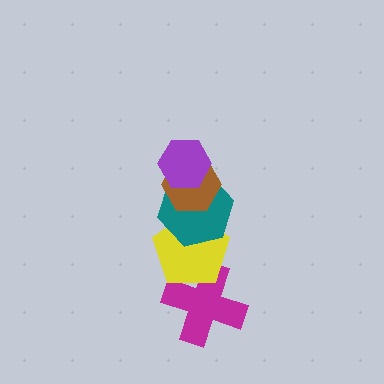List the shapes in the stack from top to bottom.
From top to bottom: the purple hexagon, the brown hexagon, the teal hexagon, the yellow pentagon, the magenta cross.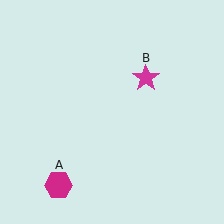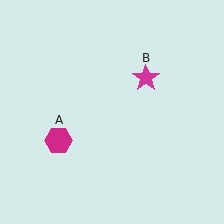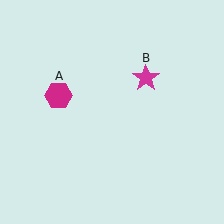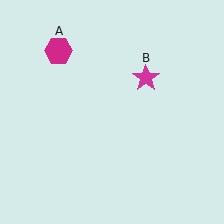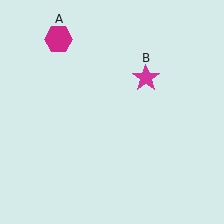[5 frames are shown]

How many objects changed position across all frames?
1 object changed position: magenta hexagon (object A).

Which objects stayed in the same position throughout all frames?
Magenta star (object B) remained stationary.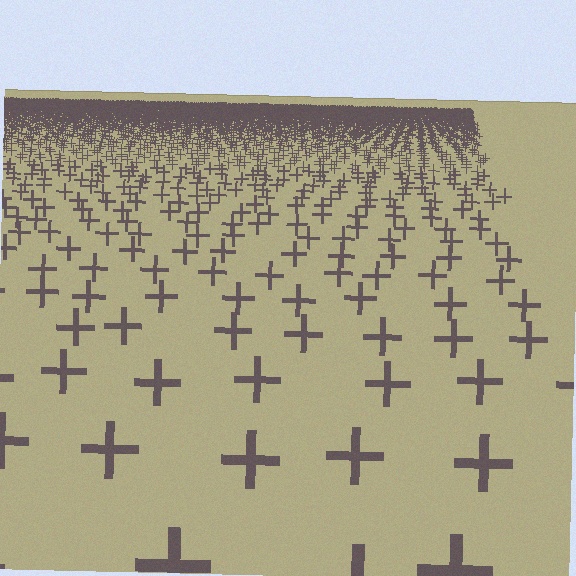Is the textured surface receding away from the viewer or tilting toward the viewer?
The surface is receding away from the viewer. Texture elements get smaller and denser toward the top.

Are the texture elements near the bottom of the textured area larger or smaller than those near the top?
Larger. Near the bottom, elements are closer to the viewer and appear at a bigger on-screen size.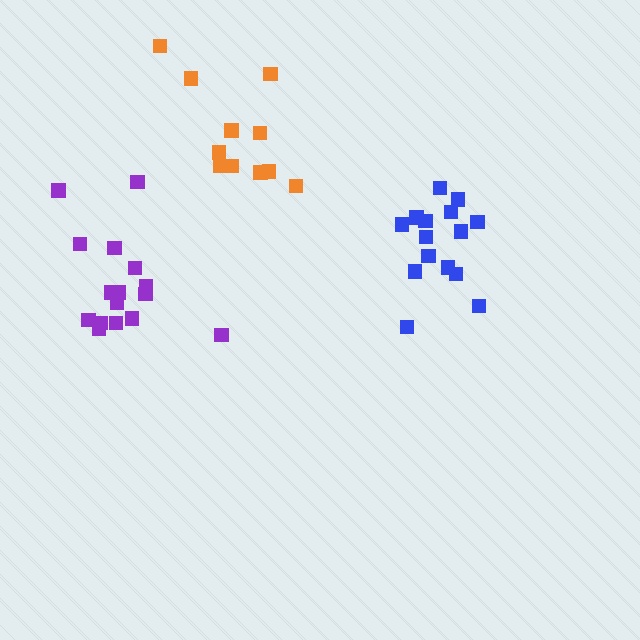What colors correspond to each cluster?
The clusters are colored: purple, orange, blue.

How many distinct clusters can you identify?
There are 3 distinct clusters.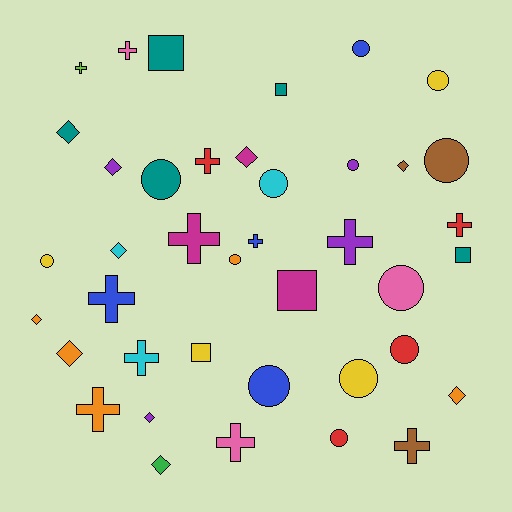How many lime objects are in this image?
There is 1 lime object.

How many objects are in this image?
There are 40 objects.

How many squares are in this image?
There are 5 squares.